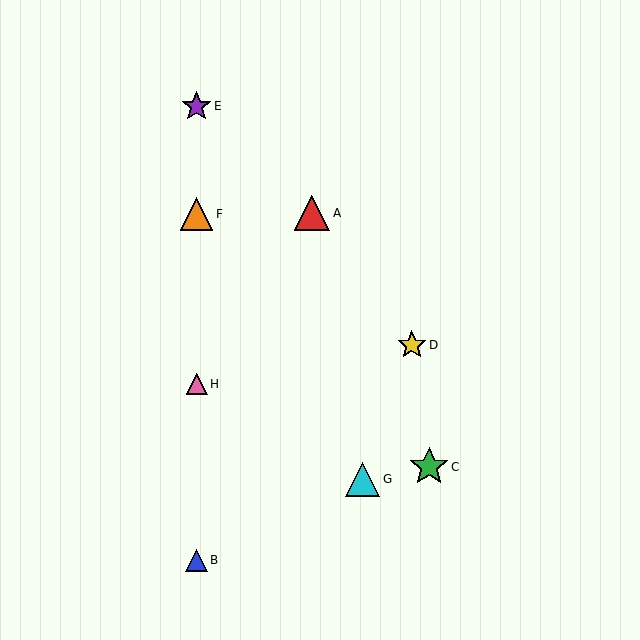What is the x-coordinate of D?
Object D is at x≈412.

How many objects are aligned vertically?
4 objects (B, E, F, H) are aligned vertically.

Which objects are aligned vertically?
Objects B, E, F, H are aligned vertically.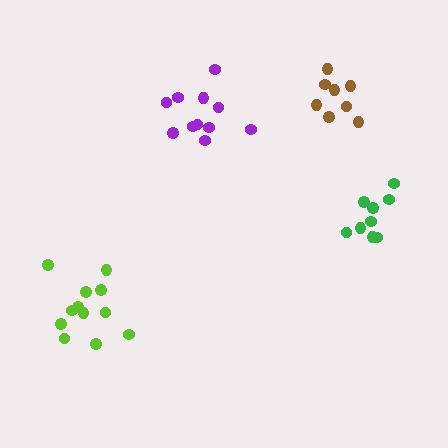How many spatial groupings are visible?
There are 4 spatial groupings.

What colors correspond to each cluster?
The clusters are colored: purple, brown, lime, green.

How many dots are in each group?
Group 1: 11 dots, Group 2: 8 dots, Group 3: 12 dots, Group 4: 9 dots (40 total).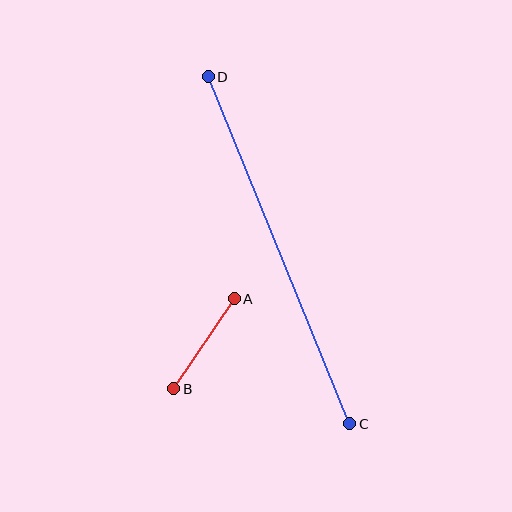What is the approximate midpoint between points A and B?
The midpoint is at approximately (204, 344) pixels.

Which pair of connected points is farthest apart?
Points C and D are farthest apart.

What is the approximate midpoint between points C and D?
The midpoint is at approximately (279, 250) pixels.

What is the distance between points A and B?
The distance is approximately 108 pixels.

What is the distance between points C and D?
The distance is approximately 375 pixels.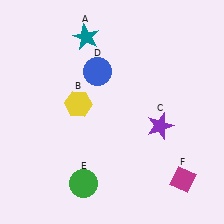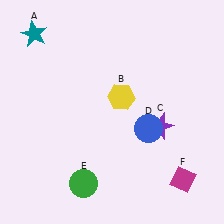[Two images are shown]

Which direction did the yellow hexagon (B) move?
The yellow hexagon (B) moved right.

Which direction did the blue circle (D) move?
The blue circle (D) moved down.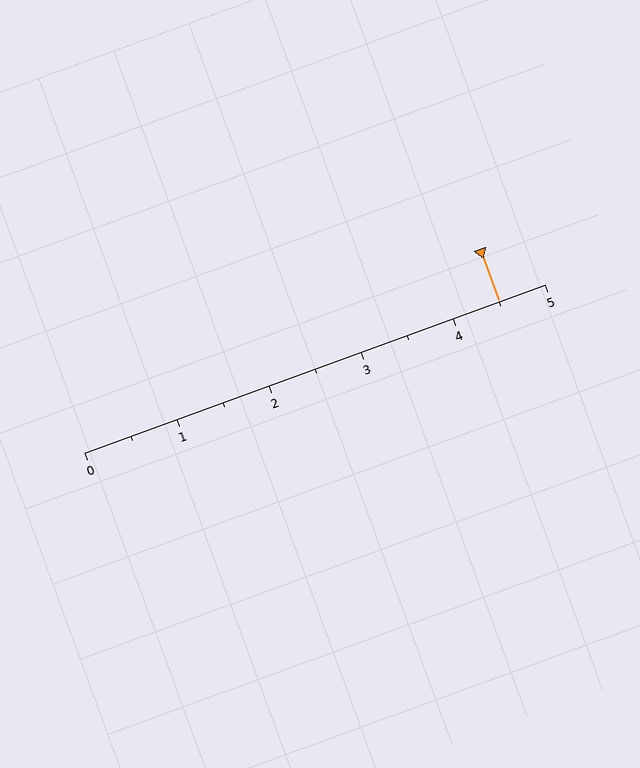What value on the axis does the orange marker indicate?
The marker indicates approximately 4.5.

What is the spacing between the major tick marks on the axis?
The major ticks are spaced 1 apart.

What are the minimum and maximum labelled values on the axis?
The axis runs from 0 to 5.